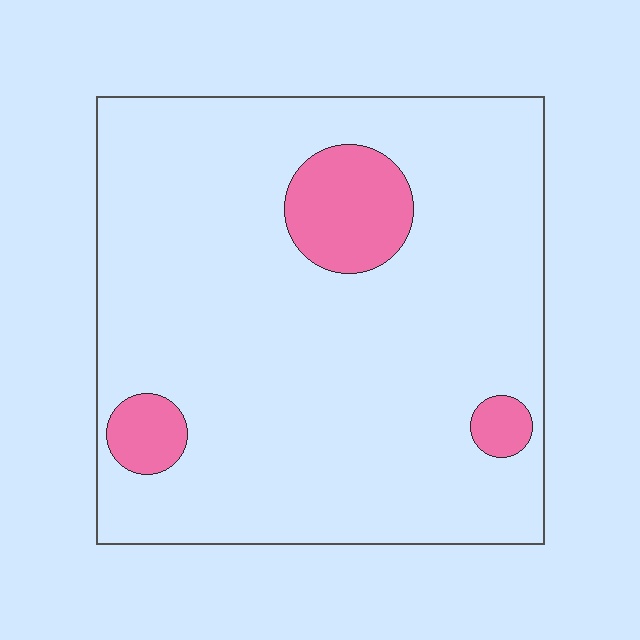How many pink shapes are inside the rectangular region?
3.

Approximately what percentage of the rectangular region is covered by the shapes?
Approximately 10%.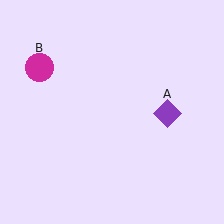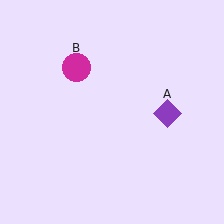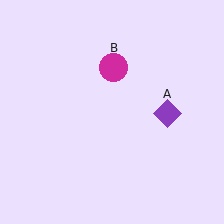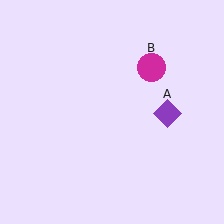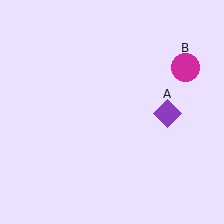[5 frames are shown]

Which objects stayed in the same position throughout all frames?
Purple diamond (object A) remained stationary.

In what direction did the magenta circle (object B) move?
The magenta circle (object B) moved right.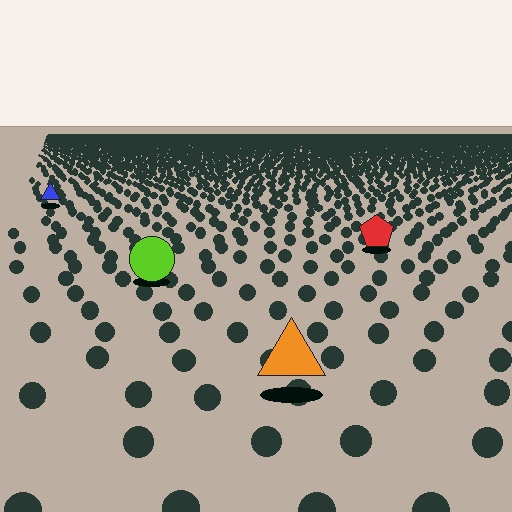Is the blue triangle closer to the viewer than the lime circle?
No. The lime circle is closer — you can tell from the texture gradient: the ground texture is coarser near it.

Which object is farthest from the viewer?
The blue triangle is farthest from the viewer. It appears smaller and the ground texture around it is denser.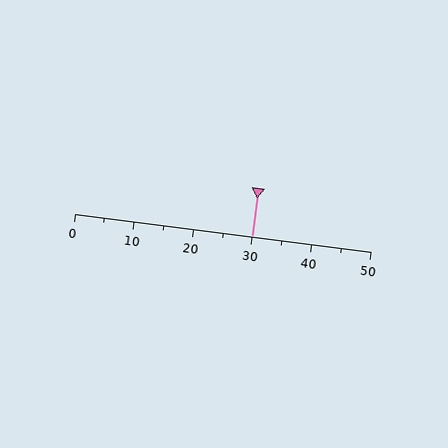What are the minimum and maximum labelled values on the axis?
The axis runs from 0 to 50.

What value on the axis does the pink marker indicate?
The marker indicates approximately 30.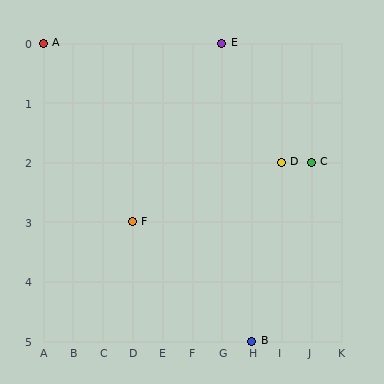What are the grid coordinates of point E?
Point E is at grid coordinates (G, 0).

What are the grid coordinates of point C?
Point C is at grid coordinates (J, 2).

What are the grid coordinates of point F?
Point F is at grid coordinates (D, 3).